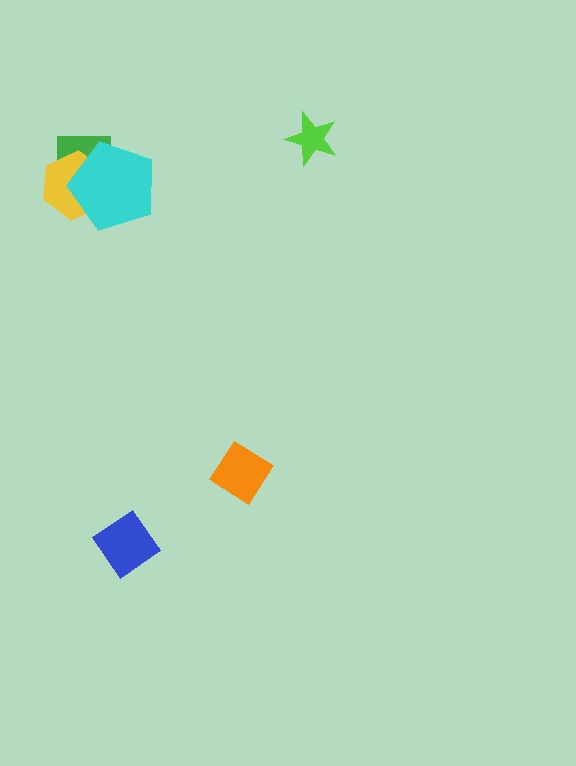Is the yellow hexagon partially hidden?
Yes, it is partially covered by another shape.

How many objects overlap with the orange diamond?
0 objects overlap with the orange diamond.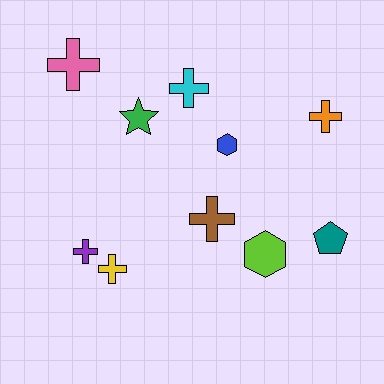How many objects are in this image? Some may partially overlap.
There are 10 objects.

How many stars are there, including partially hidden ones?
There is 1 star.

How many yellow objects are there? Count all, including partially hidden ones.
There is 1 yellow object.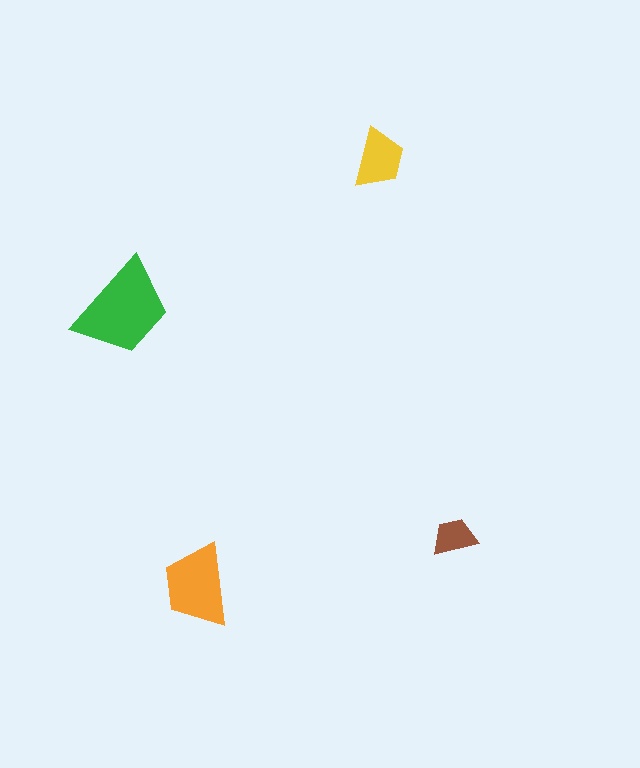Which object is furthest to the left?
The green trapezoid is leftmost.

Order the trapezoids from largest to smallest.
the green one, the orange one, the yellow one, the brown one.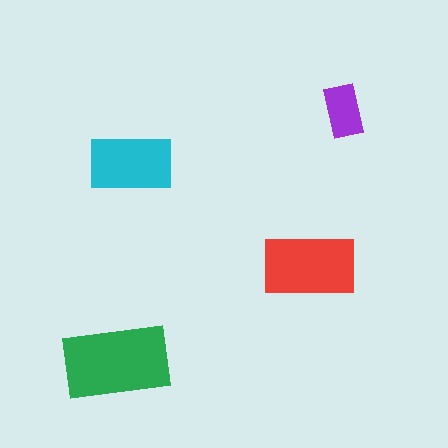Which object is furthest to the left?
The green rectangle is leftmost.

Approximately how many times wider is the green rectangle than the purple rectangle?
About 2 times wider.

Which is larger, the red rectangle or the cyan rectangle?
The red one.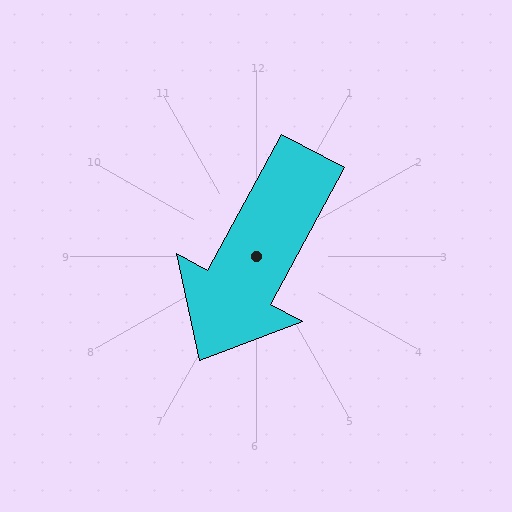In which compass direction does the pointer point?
Southwest.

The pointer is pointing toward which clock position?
Roughly 7 o'clock.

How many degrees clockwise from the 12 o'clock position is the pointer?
Approximately 208 degrees.